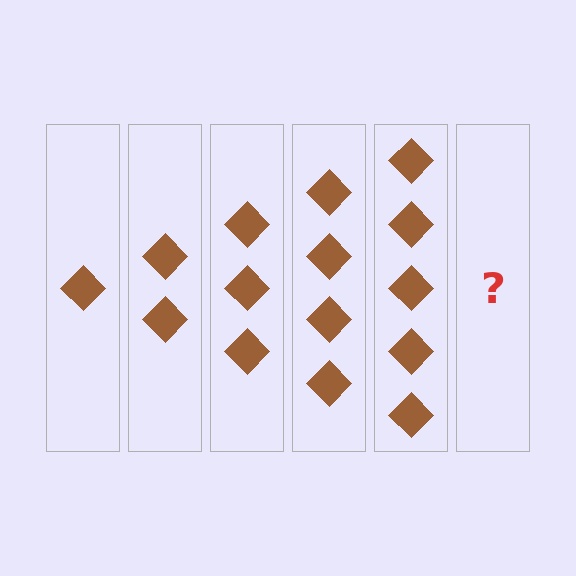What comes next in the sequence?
The next element should be 6 diamonds.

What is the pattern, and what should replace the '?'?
The pattern is that each step adds one more diamond. The '?' should be 6 diamonds.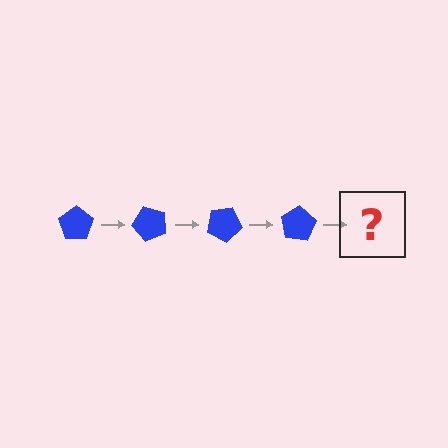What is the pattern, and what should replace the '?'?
The pattern is that the pentagon rotates 50 degrees each step. The '?' should be a blue pentagon rotated 200 degrees.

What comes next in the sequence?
The next element should be a blue pentagon rotated 200 degrees.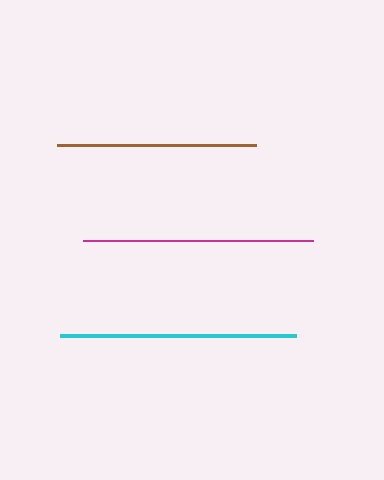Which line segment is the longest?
The cyan line is the longest at approximately 236 pixels.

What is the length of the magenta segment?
The magenta segment is approximately 229 pixels long.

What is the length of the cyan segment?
The cyan segment is approximately 236 pixels long.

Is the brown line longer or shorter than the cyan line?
The cyan line is longer than the brown line.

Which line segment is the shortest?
The brown line is the shortest at approximately 200 pixels.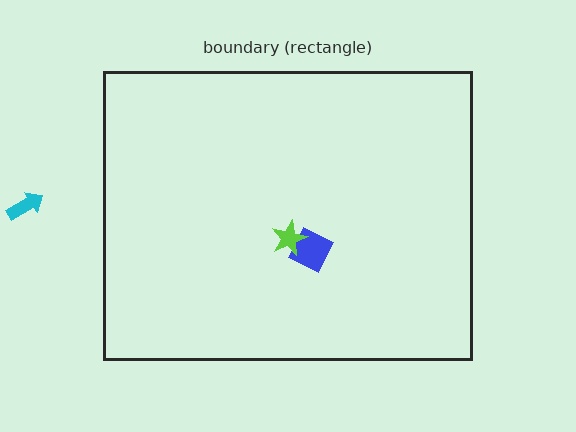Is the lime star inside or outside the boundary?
Inside.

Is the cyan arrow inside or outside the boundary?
Outside.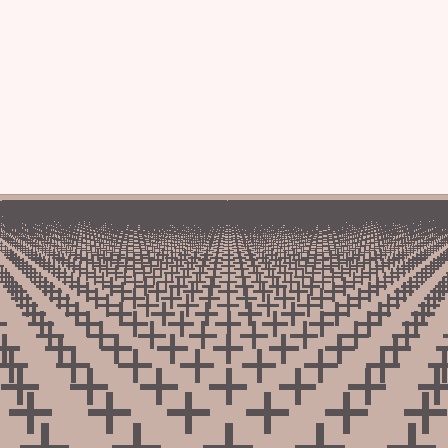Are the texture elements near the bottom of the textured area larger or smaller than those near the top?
Larger. Near the bottom, elements are closer to the viewer and appear at a bigger on-screen size.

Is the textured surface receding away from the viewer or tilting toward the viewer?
The surface is receding away from the viewer. Texture elements get smaller and denser toward the top.